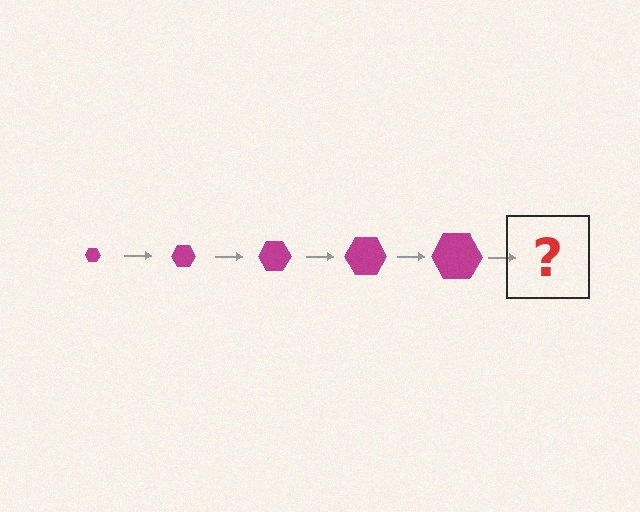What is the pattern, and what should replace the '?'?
The pattern is that the hexagon gets progressively larger each step. The '?' should be a magenta hexagon, larger than the previous one.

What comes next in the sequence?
The next element should be a magenta hexagon, larger than the previous one.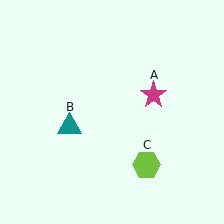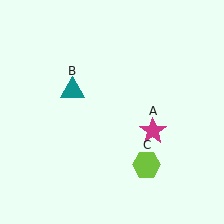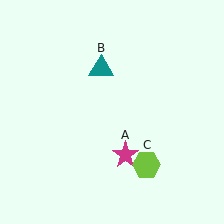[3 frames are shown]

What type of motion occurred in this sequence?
The magenta star (object A), teal triangle (object B) rotated clockwise around the center of the scene.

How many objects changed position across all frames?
2 objects changed position: magenta star (object A), teal triangle (object B).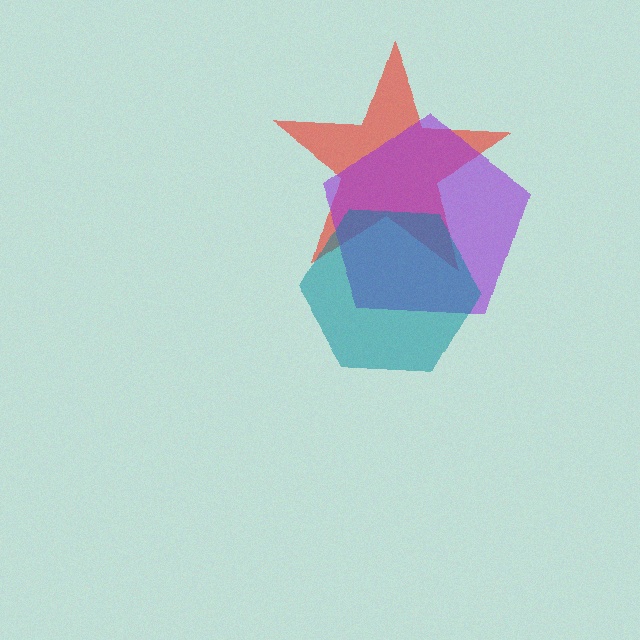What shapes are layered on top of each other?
The layered shapes are: a red star, a purple pentagon, a teal hexagon.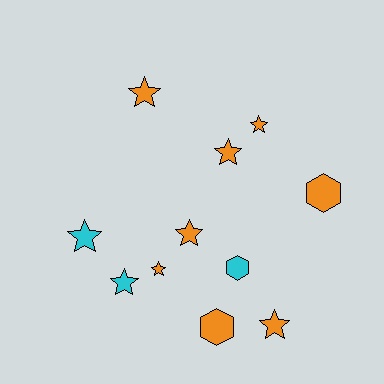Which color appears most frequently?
Orange, with 8 objects.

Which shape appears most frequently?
Star, with 8 objects.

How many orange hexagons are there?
There are 2 orange hexagons.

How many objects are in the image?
There are 11 objects.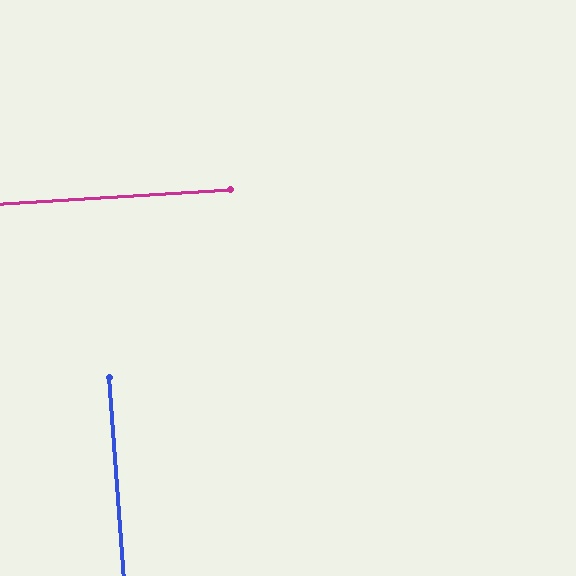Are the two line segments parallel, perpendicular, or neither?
Perpendicular — they meet at approximately 89°.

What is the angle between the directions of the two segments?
Approximately 89 degrees.